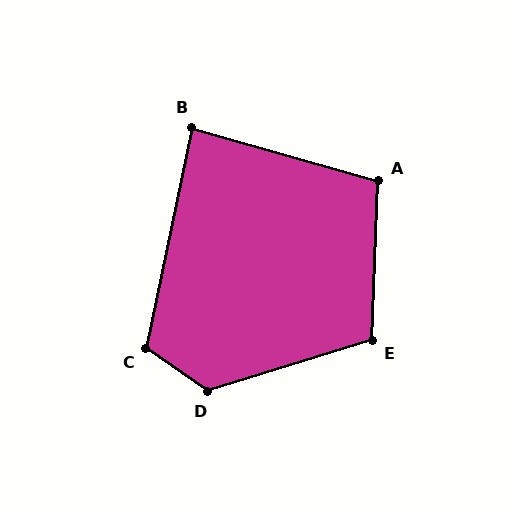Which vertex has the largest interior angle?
D, at approximately 128 degrees.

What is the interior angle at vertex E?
Approximately 109 degrees (obtuse).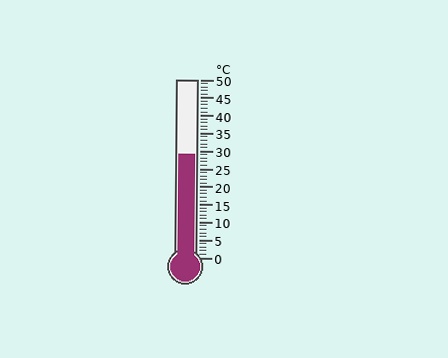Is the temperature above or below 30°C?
The temperature is below 30°C.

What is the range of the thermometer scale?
The thermometer scale ranges from 0°C to 50°C.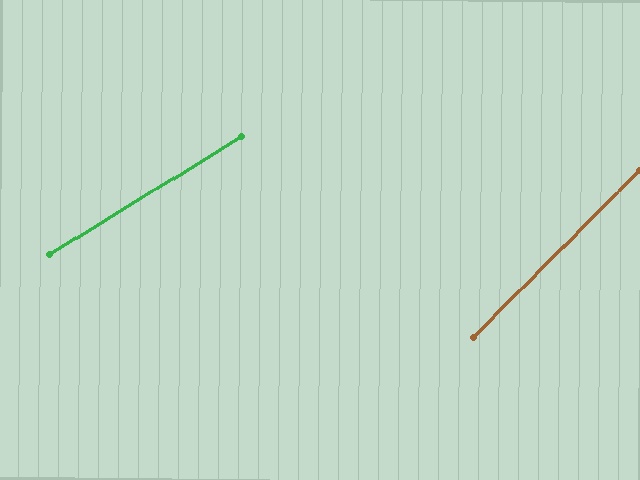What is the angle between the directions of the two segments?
Approximately 13 degrees.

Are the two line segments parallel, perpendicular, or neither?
Neither parallel nor perpendicular — they differ by about 13°.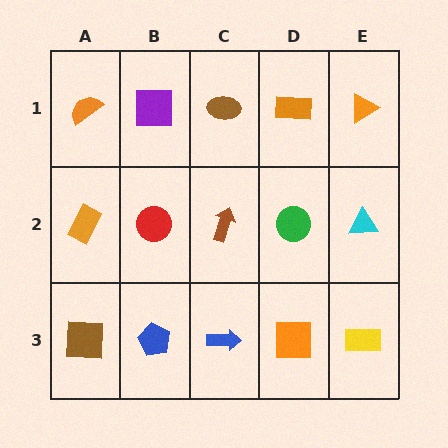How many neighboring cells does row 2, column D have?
4.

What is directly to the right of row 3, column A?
A blue pentagon.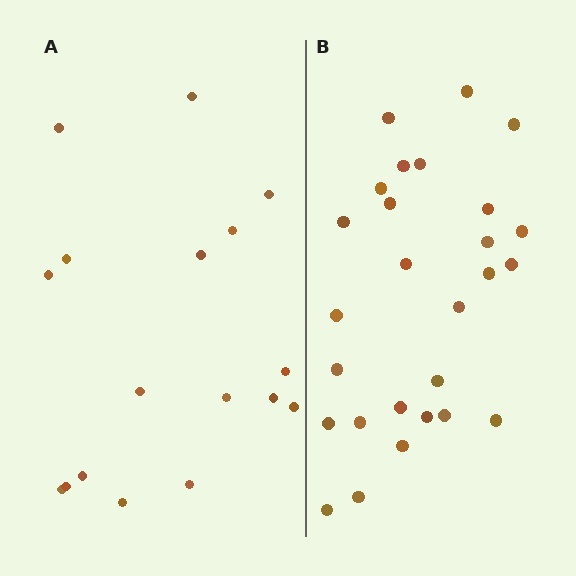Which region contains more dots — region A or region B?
Region B (the right region) has more dots.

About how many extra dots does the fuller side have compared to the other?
Region B has roughly 10 or so more dots than region A.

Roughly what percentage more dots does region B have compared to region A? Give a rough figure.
About 60% more.